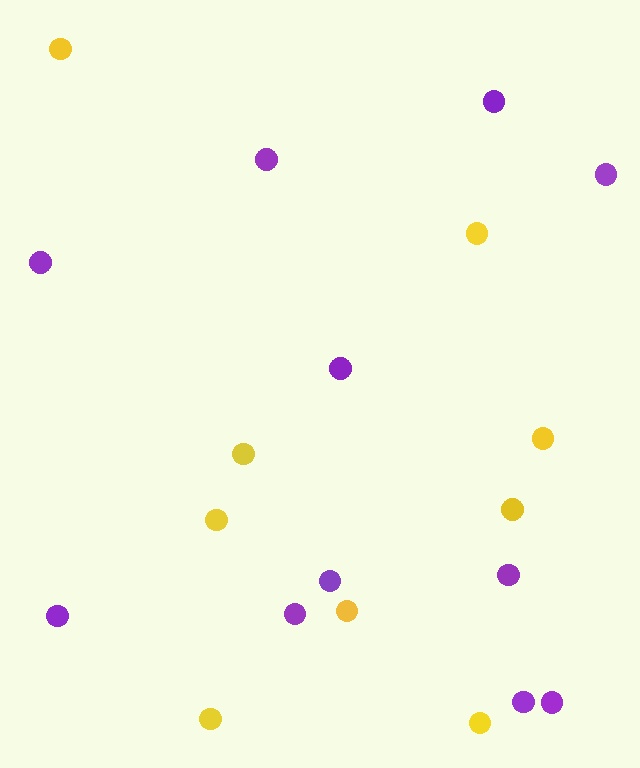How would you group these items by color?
There are 2 groups: one group of purple circles (11) and one group of yellow circles (9).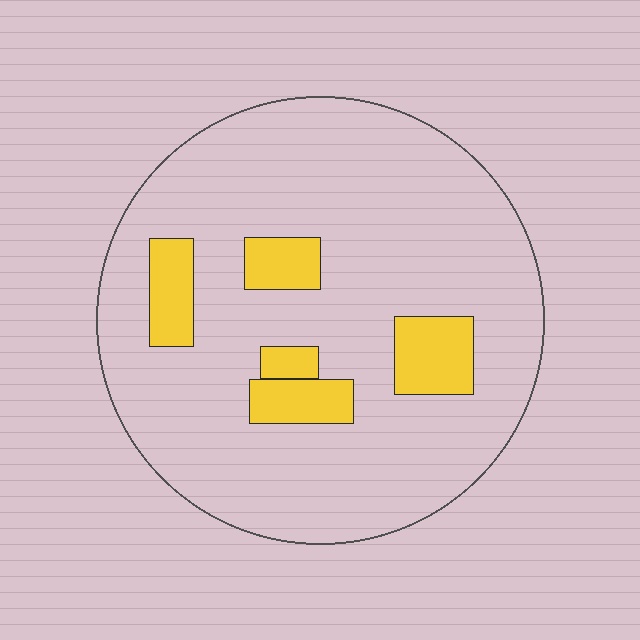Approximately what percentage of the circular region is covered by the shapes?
Approximately 15%.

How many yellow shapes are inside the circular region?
5.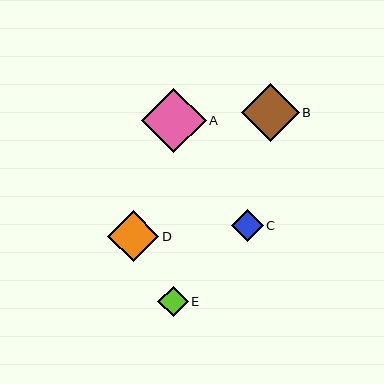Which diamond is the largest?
Diamond A is the largest with a size of approximately 65 pixels.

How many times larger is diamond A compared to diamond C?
Diamond A is approximately 2.0 times the size of diamond C.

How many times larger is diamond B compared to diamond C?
Diamond B is approximately 1.8 times the size of diamond C.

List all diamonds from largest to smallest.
From largest to smallest: A, B, D, C, E.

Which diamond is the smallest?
Diamond E is the smallest with a size of approximately 31 pixels.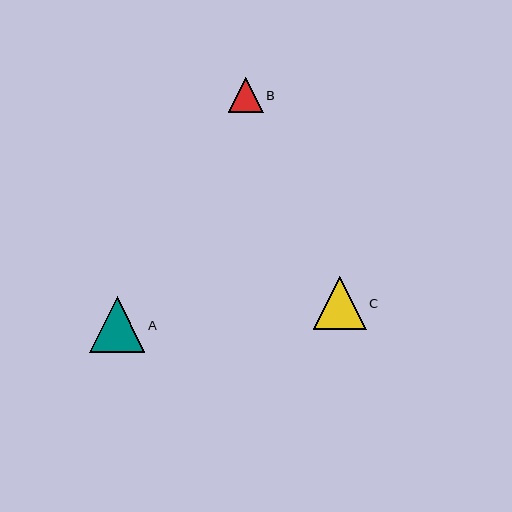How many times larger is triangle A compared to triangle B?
Triangle A is approximately 1.6 times the size of triangle B.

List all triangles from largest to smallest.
From largest to smallest: A, C, B.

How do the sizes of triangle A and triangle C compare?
Triangle A and triangle C are approximately the same size.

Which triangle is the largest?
Triangle A is the largest with a size of approximately 55 pixels.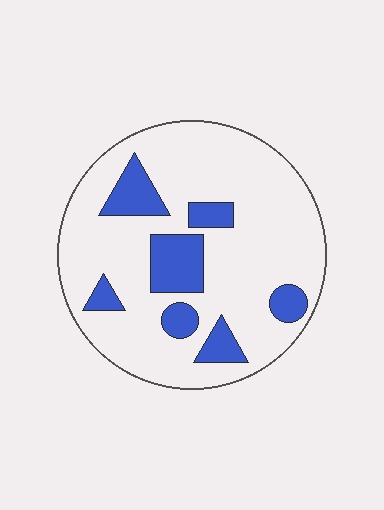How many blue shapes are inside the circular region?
7.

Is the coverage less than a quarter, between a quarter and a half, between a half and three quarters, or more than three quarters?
Less than a quarter.